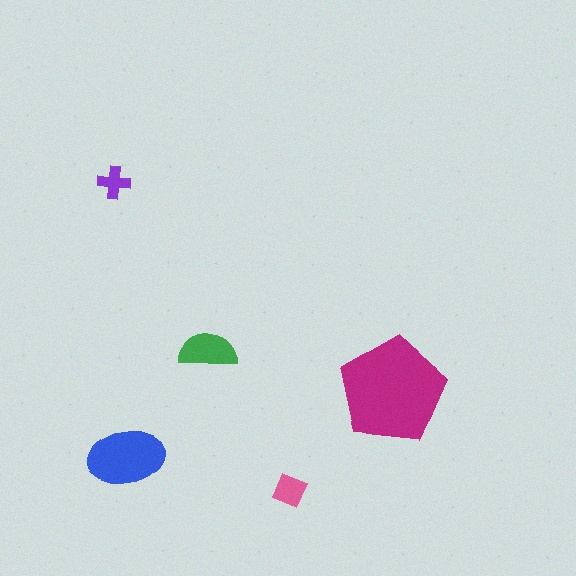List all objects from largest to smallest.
The magenta pentagon, the blue ellipse, the green semicircle, the pink diamond, the purple cross.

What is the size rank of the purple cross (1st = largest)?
5th.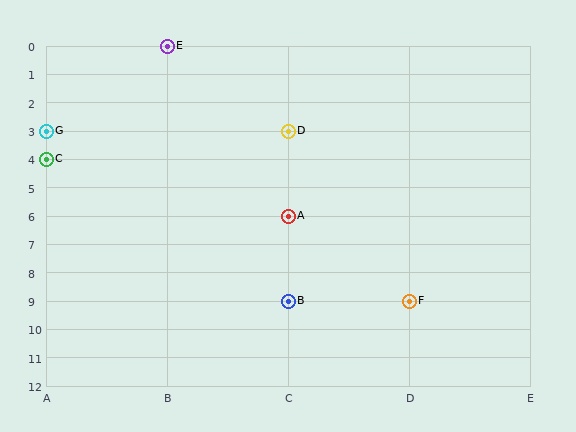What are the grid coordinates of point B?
Point B is at grid coordinates (C, 9).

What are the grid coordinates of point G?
Point G is at grid coordinates (A, 3).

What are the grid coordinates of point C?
Point C is at grid coordinates (A, 4).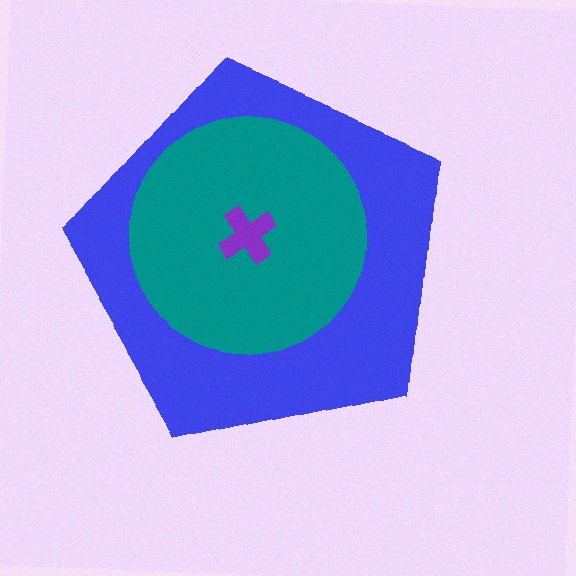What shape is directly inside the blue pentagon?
The teal circle.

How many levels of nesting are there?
3.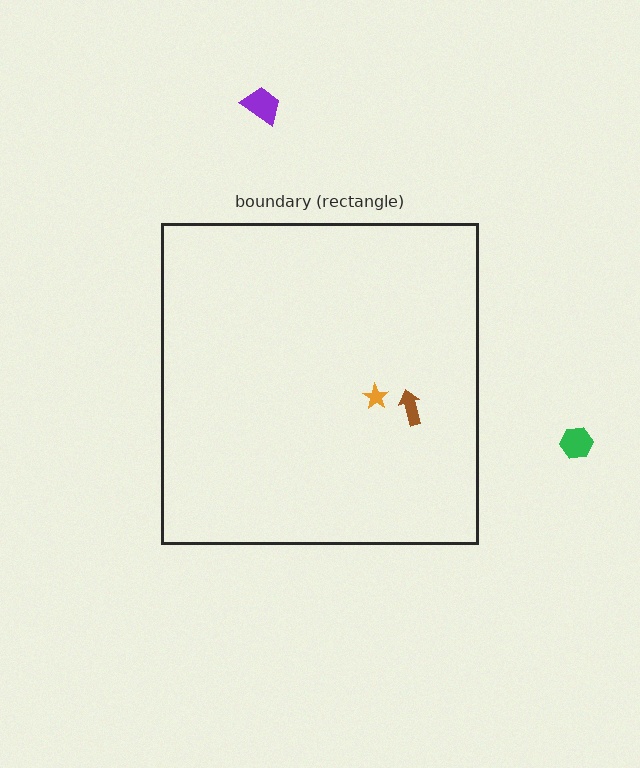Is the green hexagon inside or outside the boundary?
Outside.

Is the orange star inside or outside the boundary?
Inside.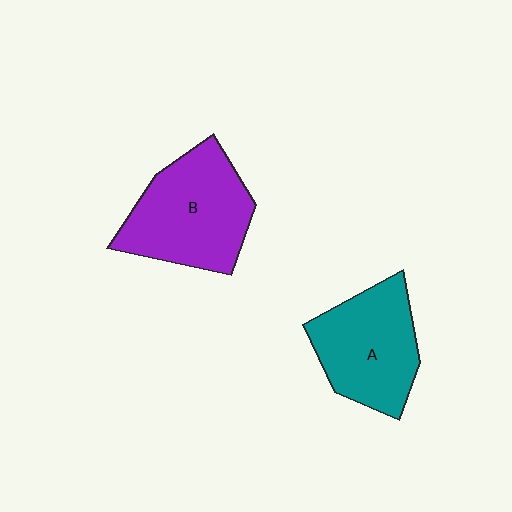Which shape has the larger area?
Shape B (purple).